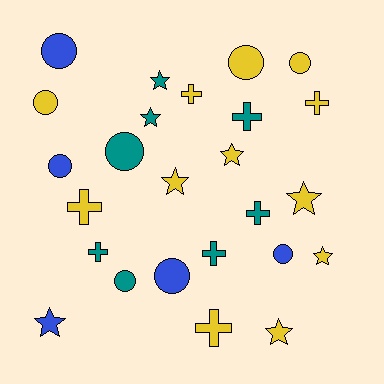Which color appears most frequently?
Yellow, with 12 objects.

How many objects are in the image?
There are 25 objects.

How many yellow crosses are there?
There are 4 yellow crosses.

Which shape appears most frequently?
Circle, with 9 objects.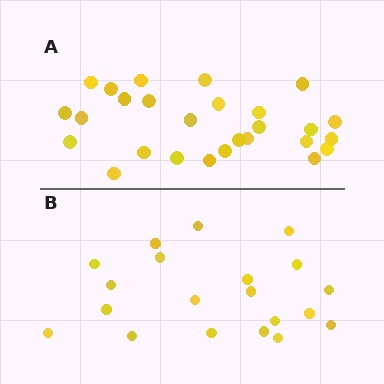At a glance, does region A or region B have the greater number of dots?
Region A (the top region) has more dots.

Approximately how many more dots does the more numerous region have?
Region A has roughly 8 or so more dots than region B.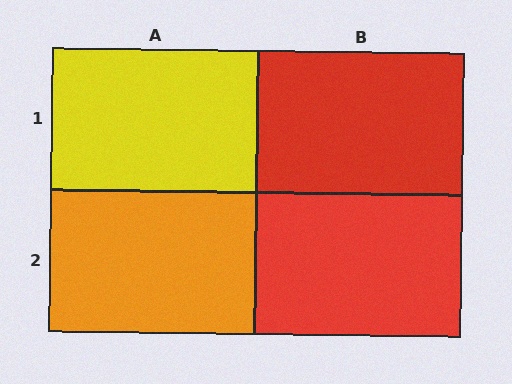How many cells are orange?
1 cell is orange.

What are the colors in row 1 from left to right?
Yellow, red.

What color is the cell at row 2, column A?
Orange.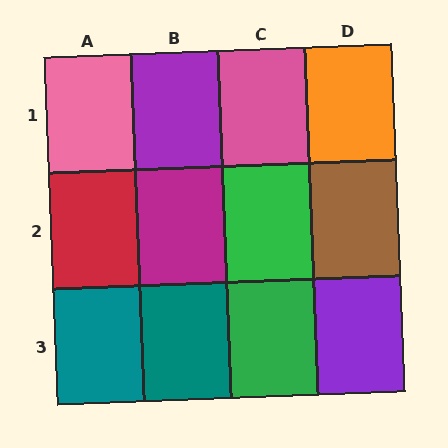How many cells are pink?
2 cells are pink.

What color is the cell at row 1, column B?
Purple.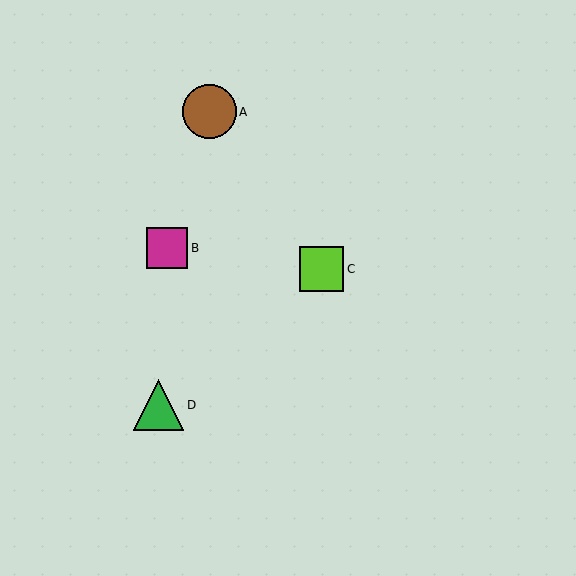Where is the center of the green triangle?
The center of the green triangle is at (159, 405).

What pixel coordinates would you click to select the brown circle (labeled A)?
Click at (209, 112) to select the brown circle A.